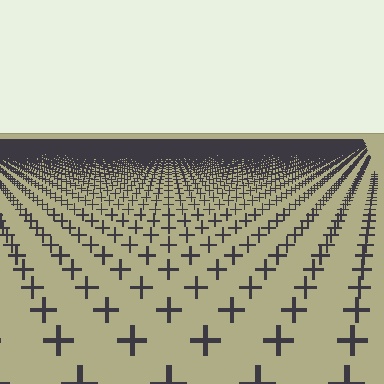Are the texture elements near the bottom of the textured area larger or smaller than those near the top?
Larger. Near the bottom, elements are closer to the viewer and appear at a bigger on-screen size.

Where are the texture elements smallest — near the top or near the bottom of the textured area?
Near the top.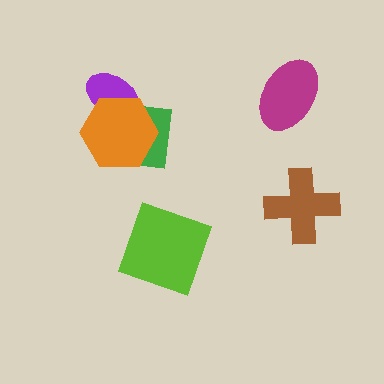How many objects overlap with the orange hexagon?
2 objects overlap with the orange hexagon.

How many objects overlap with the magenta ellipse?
0 objects overlap with the magenta ellipse.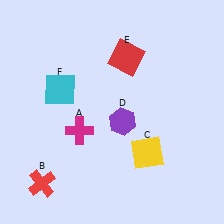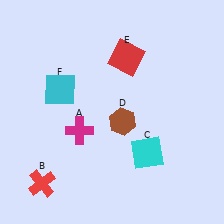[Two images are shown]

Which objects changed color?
C changed from yellow to cyan. D changed from purple to brown.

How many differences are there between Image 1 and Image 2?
There are 2 differences between the two images.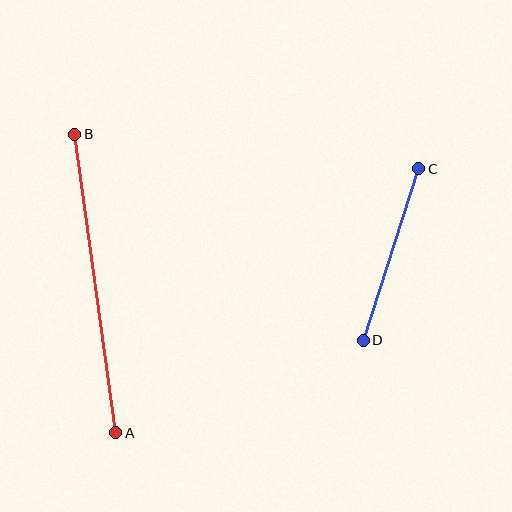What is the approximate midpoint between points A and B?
The midpoint is at approximately (95, 283) pixels.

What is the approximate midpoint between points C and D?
The midpoint is at approximately (391, 254) pixels.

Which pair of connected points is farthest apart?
Points A and B are farthest apart.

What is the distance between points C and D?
The distance is approximately 180 pixels.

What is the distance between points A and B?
The distance is approximately 301 pixels.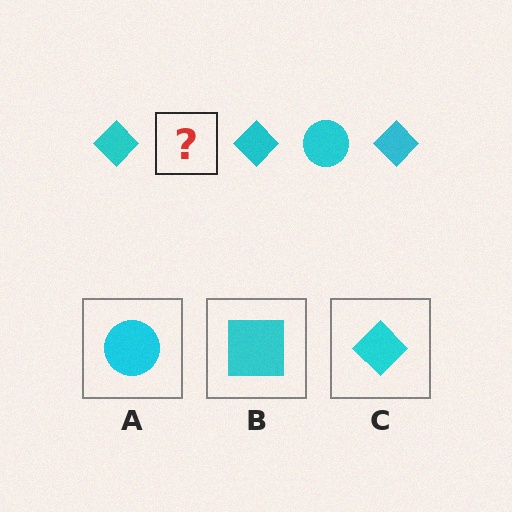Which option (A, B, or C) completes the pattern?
A.